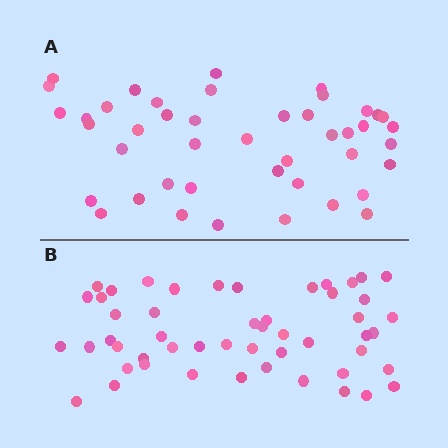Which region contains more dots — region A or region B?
Region B (the bottom region) has more dots.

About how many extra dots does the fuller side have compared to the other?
Region B has roughly 8 or so more dots than region A.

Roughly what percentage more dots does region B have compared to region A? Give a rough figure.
About 15% more.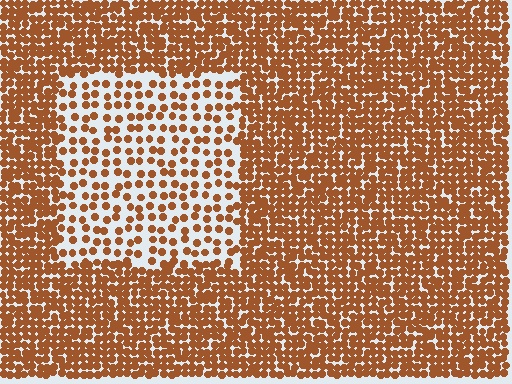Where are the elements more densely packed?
The elements are more densely packed outside the rectangle boundary.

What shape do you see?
I see a rectangle.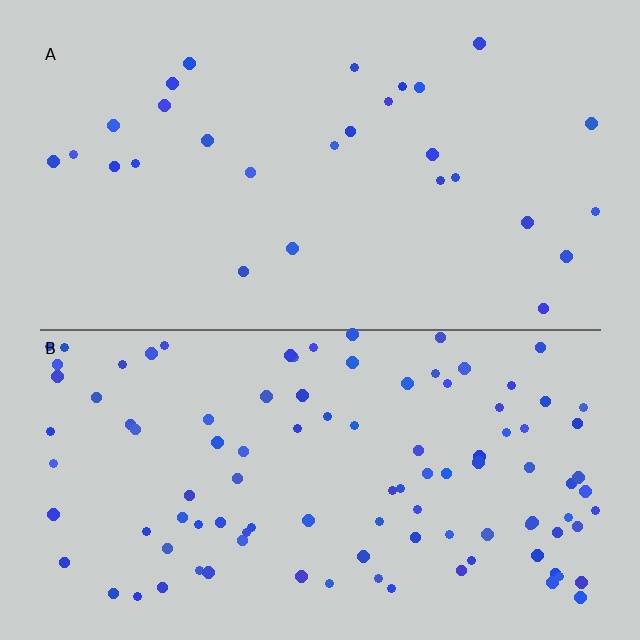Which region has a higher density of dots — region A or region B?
B (the bottom).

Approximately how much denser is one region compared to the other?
Approximately 3.6× — region B over region A.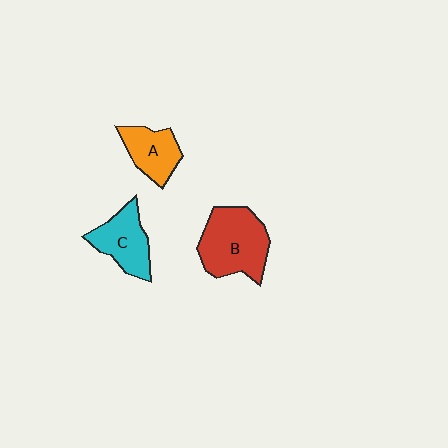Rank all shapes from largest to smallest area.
From largest to smallest: B (red), C (cyan), A (orange).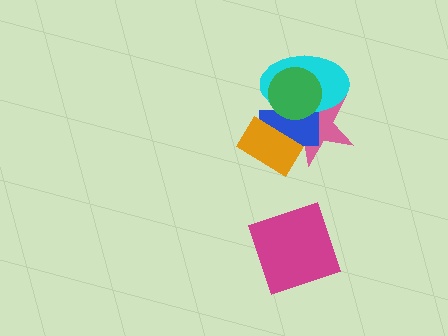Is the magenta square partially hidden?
No, no other shape covers it.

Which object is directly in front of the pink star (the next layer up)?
The blue rectangle is directly in front of the pink star.